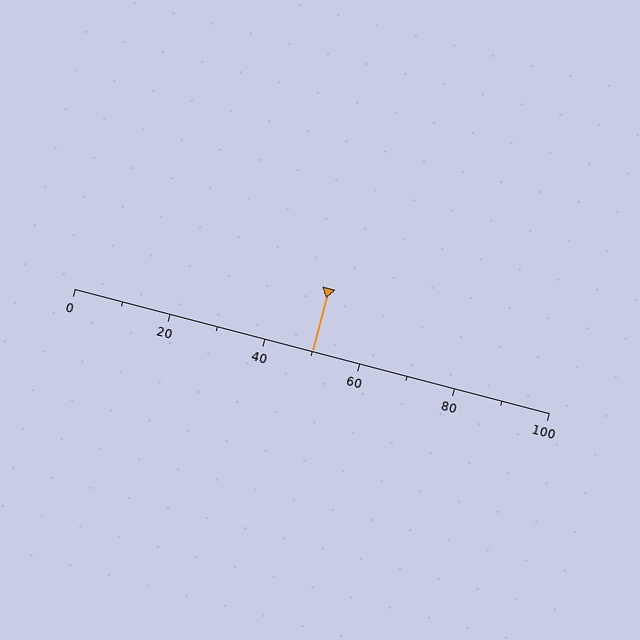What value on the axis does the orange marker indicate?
The marker indicates approximately 50.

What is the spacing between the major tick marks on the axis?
The major ticks are spaced 20 apart.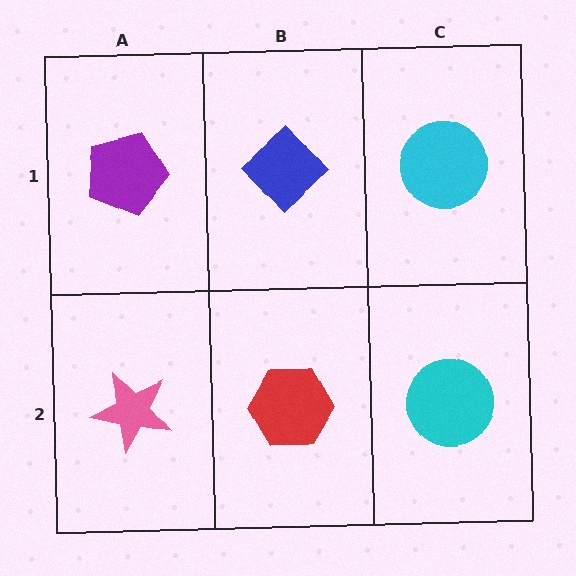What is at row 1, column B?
A blue diamond.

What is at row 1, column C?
A cyan circle.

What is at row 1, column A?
A purple pentagon.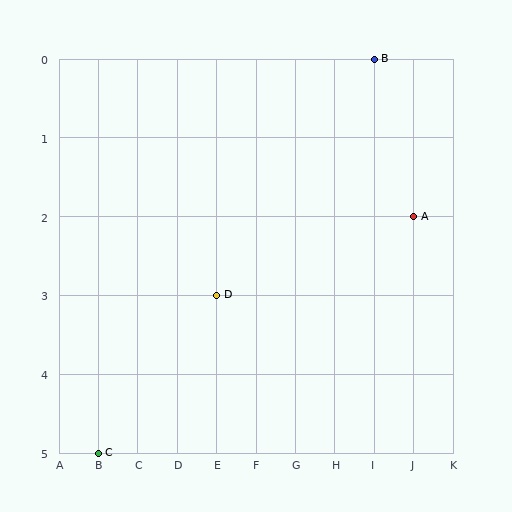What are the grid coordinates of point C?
Point C is at grid coordinates (B, 5).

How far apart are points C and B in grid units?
Points C and B are 7 columns and 5 rows apart (about 8.6 grid units diagonally).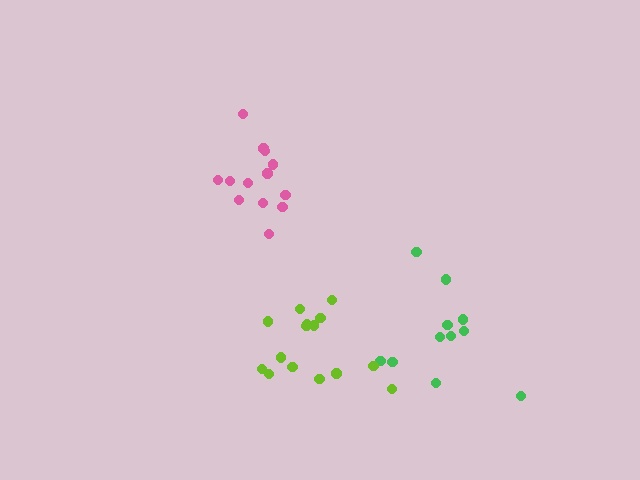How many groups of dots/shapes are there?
There are 3 groups.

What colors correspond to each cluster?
The clusters are colored: pink, green, lime.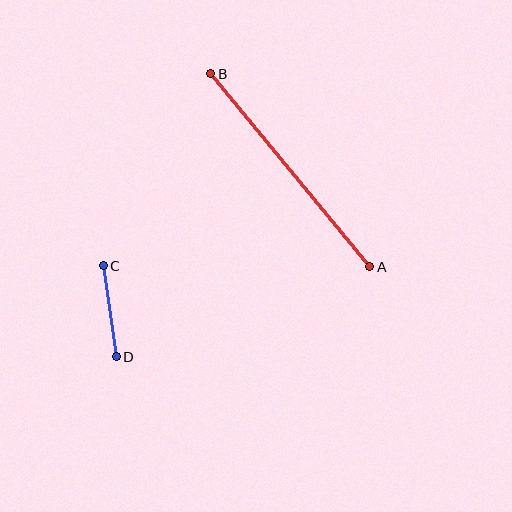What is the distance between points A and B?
The distance is approximately 250 pixels.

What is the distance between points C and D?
The distance is approximately 92 pixels.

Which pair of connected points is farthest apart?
Points A and B are farthest apart.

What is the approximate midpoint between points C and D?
The midpoint is at approximately (110, 311) pixels.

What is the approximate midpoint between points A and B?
The midpoint is at approximately (290, 170) pixels.